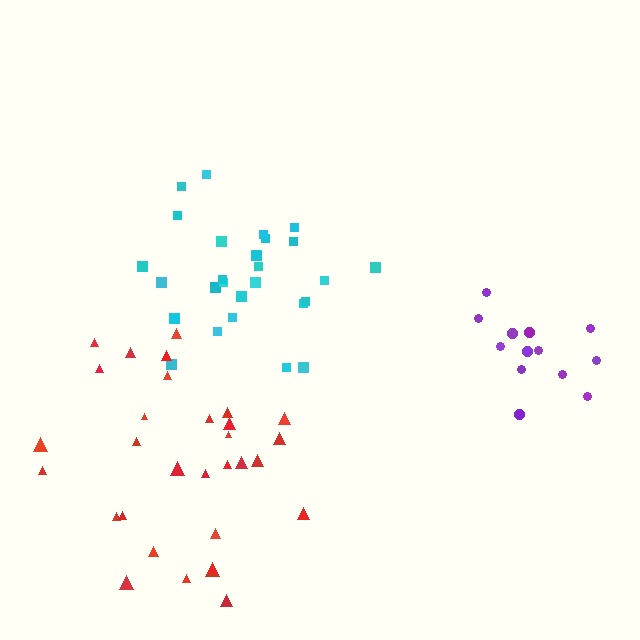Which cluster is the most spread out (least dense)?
Purple.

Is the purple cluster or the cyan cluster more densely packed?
Cyan.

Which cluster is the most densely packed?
Cyan.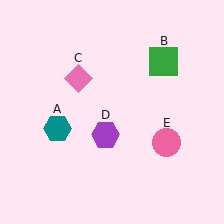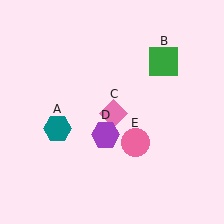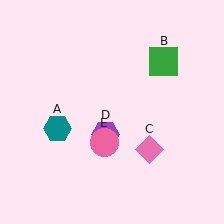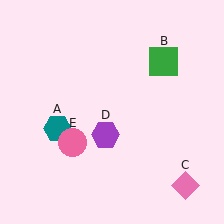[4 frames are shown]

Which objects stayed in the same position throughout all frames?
Teal hexagon (object A) and green square (object B) and purple hexagon (object D) remained stationary.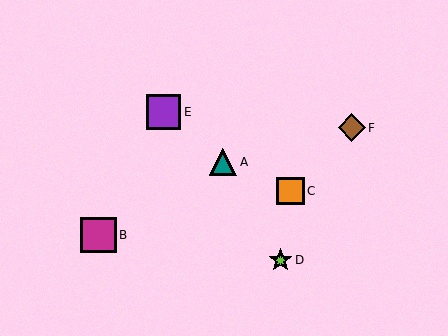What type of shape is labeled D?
Shape D is a lime star.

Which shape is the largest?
The magenta square (labeled B) is the largest.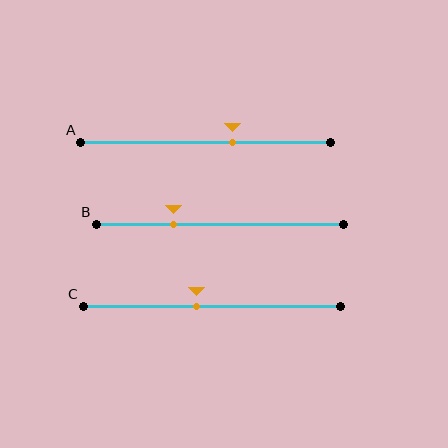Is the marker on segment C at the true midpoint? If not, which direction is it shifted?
No, the marker on segment C is shifted to the left by about 6% of the segment length.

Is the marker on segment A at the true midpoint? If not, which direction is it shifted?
No, the marker on segment A is shifted to the right by about 11% of the segment length.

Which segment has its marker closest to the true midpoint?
Segment C has its marker closest to the true midpoint.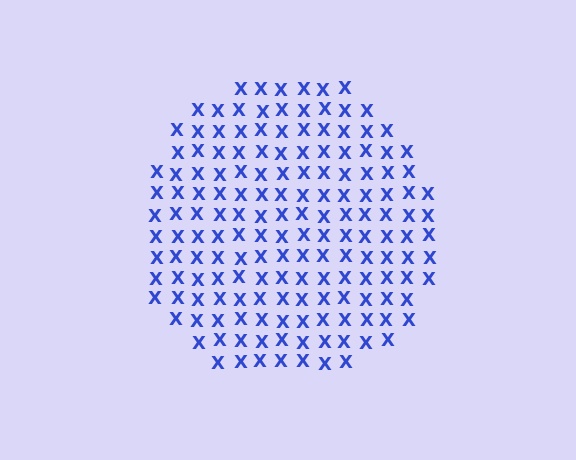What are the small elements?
The small elements are letter X's.